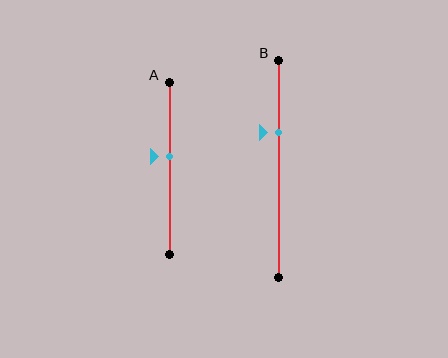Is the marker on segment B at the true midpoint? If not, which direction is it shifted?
No, the marker on segment B is shifted upward by about 17% of the segment length.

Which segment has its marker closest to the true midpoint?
Segment A has its marker closest to the true midpoint.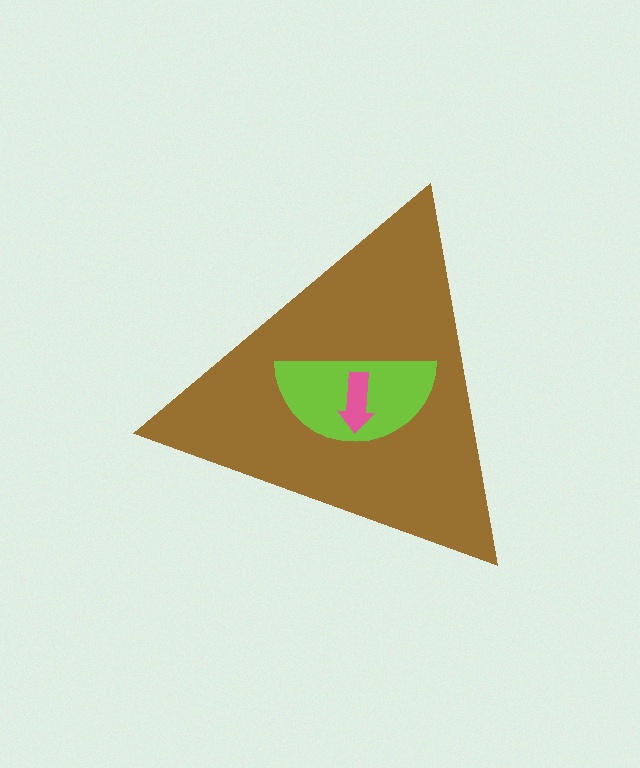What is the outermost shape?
The brown triangle.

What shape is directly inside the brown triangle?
The lime semicircle.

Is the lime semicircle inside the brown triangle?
Yes.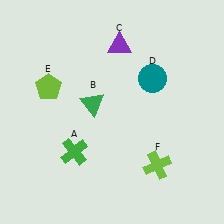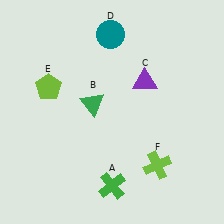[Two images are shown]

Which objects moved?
The objects that moved are: the green cross (A), the purple triangle (C), the teal circle (D).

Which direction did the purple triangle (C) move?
The purple triangle (C) moved down.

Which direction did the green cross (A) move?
The green cross (A) moved right.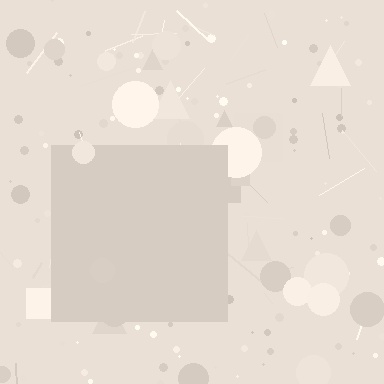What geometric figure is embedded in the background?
A square is embedded in the background.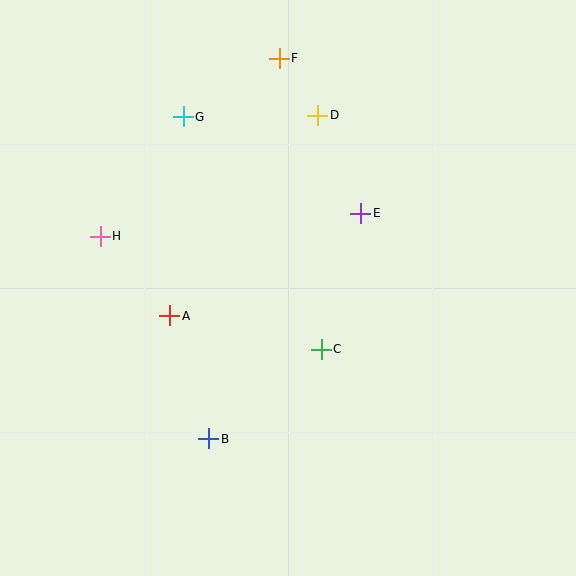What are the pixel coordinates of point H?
Point H is at (100, 236).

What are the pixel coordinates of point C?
Point C is at (321, 349).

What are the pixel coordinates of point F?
Point F is at (279, 58).